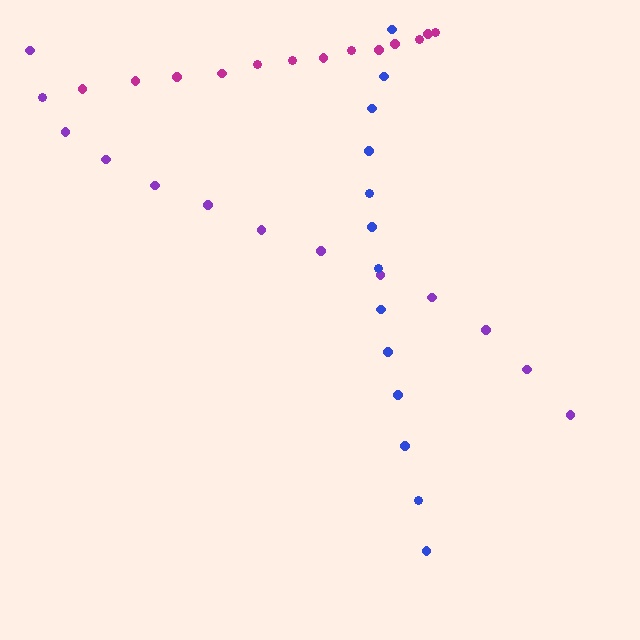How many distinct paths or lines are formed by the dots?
There are 3 distinct paths.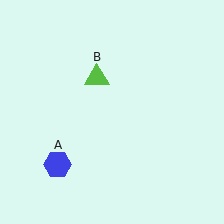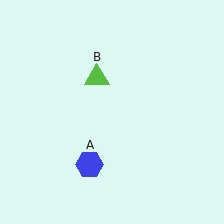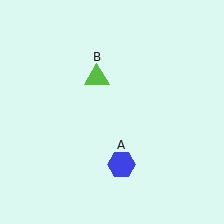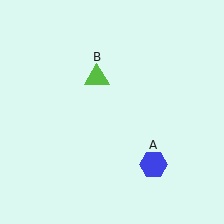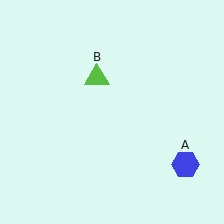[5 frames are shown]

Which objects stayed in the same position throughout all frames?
Lime triangle (object B) remained stationary.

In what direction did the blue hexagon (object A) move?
The blue hexagon (object A) moved right.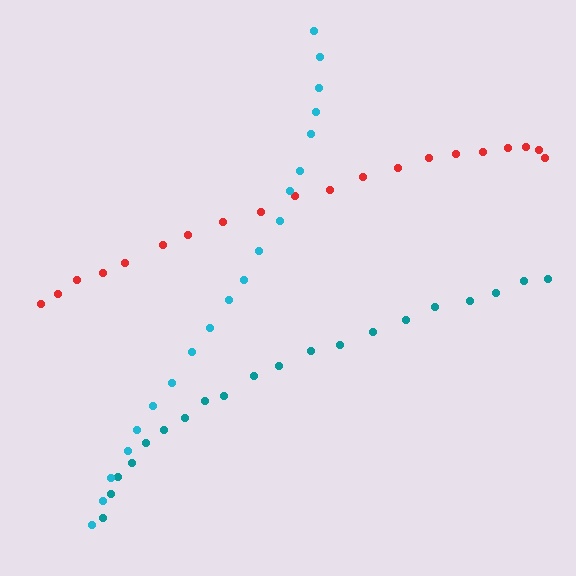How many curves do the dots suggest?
There are 3 distinct paths.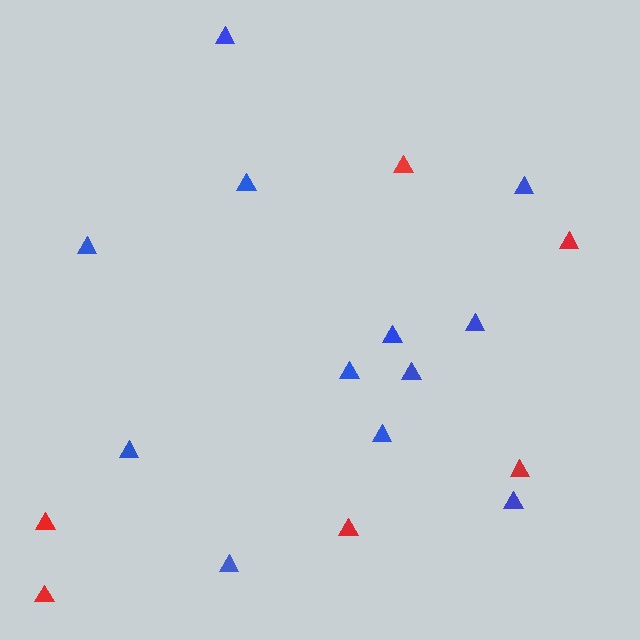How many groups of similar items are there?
There are 2 groups: one group of red triangles (6) and one group of blue triangles (12).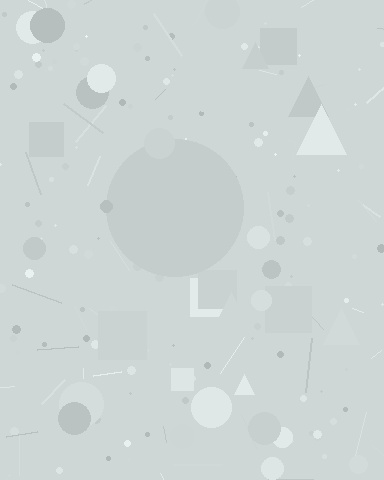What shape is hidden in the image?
A circle is hidden in the image.